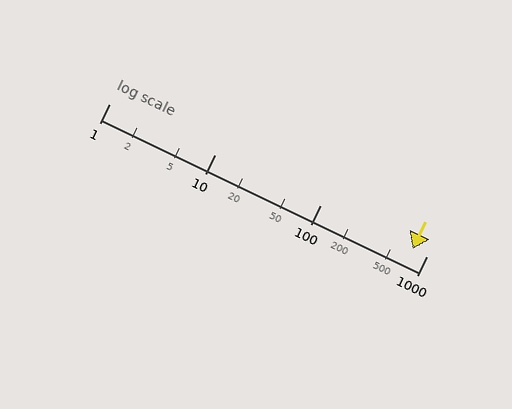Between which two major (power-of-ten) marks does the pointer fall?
The pointer is between 100 and 1000.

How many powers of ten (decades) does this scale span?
The scale spans 3 decades, from 1 to 1000.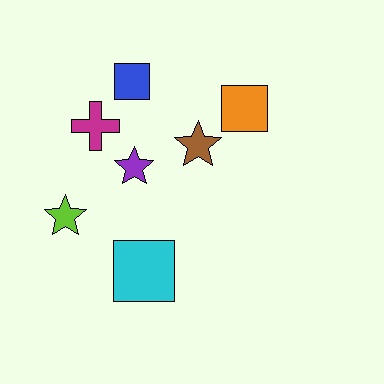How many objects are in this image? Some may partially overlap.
There are 7 objects.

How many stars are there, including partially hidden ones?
There are 3 stars.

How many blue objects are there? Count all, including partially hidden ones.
There is 1 blue object.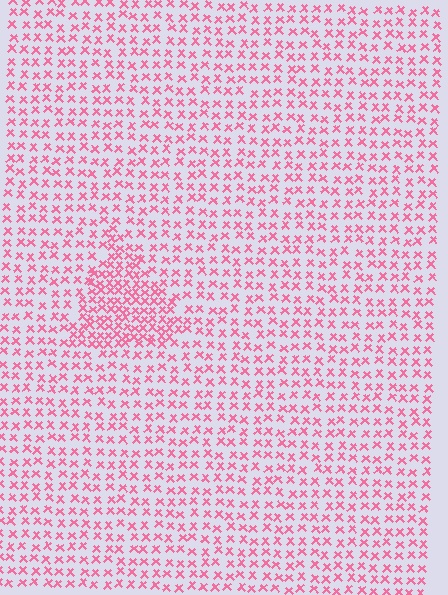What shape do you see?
I see a triangle.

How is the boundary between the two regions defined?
The boundary is defined by a change in element density (approximately 1.9x ratio). All elements are the same color, size, and shape.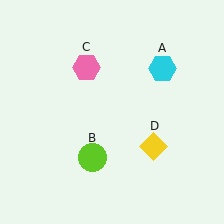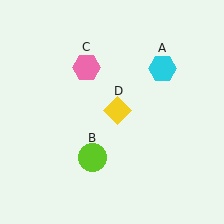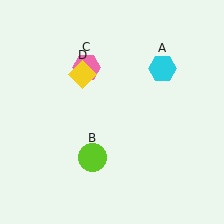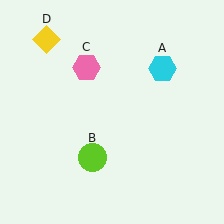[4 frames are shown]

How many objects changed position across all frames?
1 object changed position: yellow diamond (object D).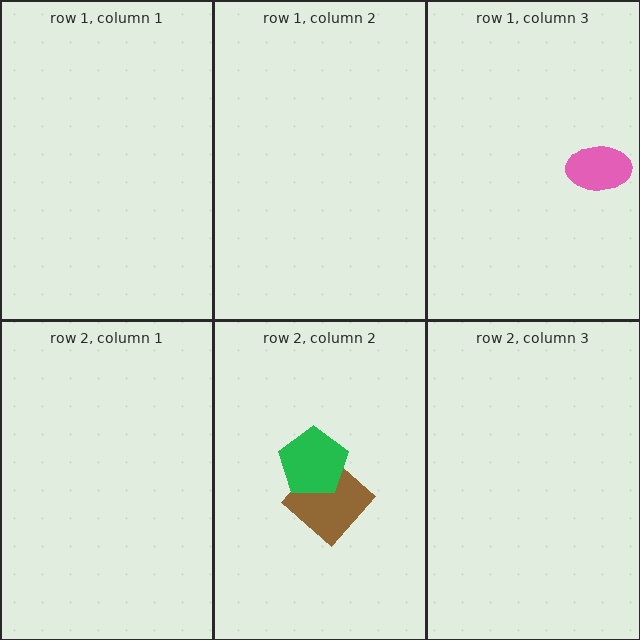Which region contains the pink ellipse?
The row 1, column 3 region.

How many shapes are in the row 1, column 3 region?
1.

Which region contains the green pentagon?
The row 2, column 2 region.